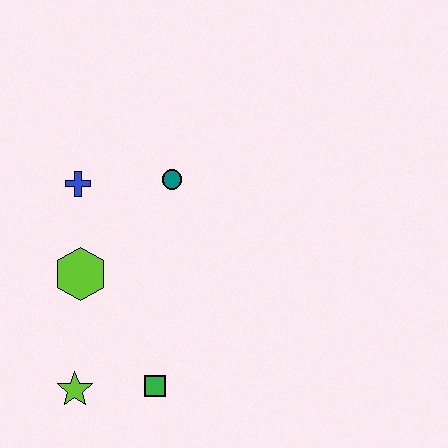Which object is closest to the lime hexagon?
The blue cross is closest to the lime hexagon.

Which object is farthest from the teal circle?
The lime star is farthest from the teal circle.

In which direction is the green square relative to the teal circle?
The green square is below the teal circle.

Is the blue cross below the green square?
No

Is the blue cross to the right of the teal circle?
No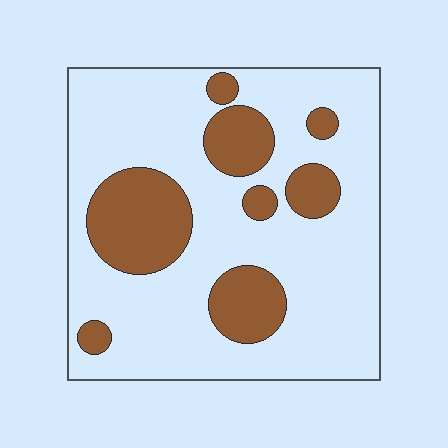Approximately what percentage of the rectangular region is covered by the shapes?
Approximately 25%.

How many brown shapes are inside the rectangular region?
8.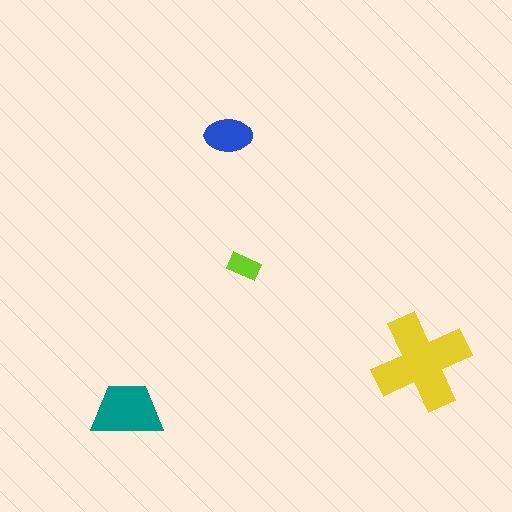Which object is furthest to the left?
The teal trapezoid is leftmost.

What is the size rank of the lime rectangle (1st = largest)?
4th.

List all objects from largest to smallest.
The yellow cross, the teal trapezoid, the blue ellipse, the lime rectangle.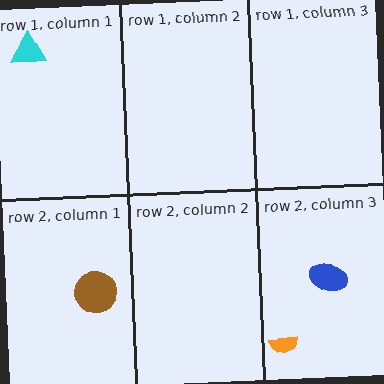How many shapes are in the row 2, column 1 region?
1.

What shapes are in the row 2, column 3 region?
The blue ellipse, the orange semicircle.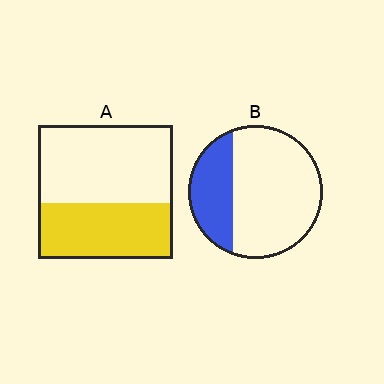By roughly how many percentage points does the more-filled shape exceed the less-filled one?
By roughly 15 percentage points (A over B).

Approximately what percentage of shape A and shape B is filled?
A is approximately 40% and B is approximately 30%.